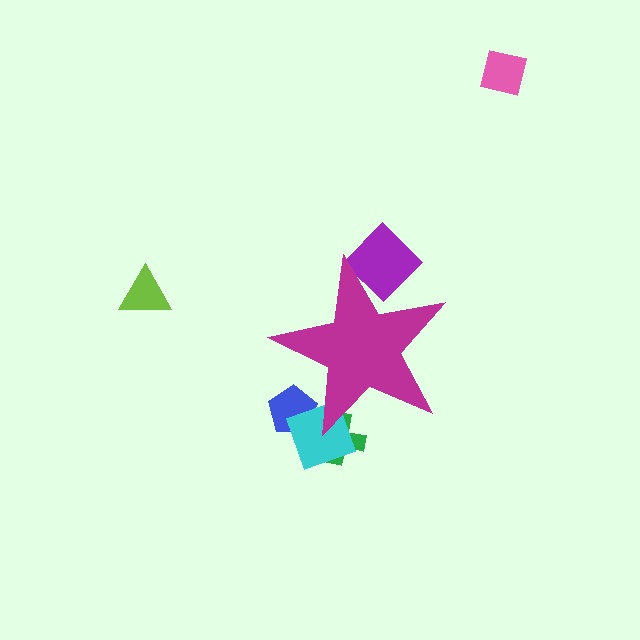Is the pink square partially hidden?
No, the pink square is fully visible.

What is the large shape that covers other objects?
A magenta star.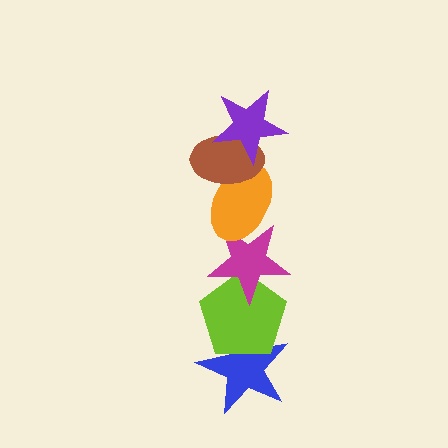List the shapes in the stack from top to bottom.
From top to bottom: the purple star, the brown ellipse, the orange ellipse, the magenta star, the lime pentagon, the blue star.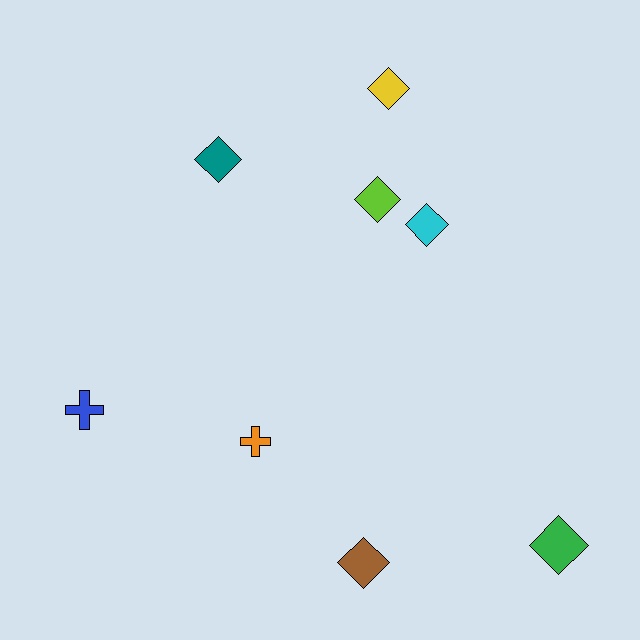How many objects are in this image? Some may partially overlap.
There are 8 objects.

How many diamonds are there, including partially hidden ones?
There are 6 diamonds.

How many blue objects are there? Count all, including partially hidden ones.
There is 1 blue object.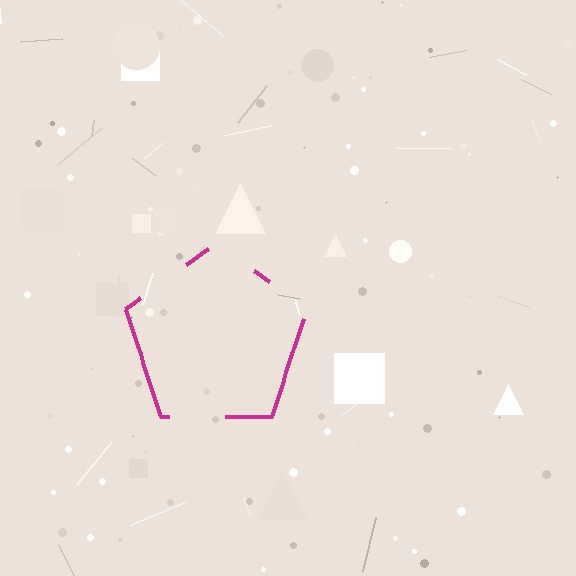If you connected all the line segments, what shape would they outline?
They would outline a pentagon.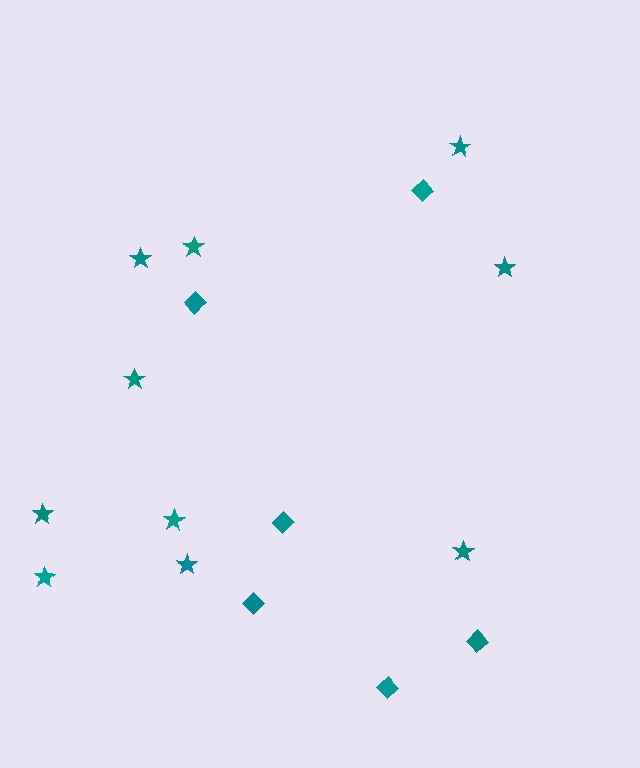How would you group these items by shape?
There are 2 groups: one group of stars (10) and one group of diamonds (6).